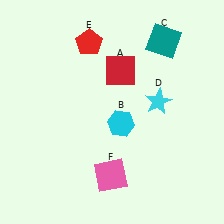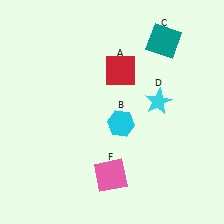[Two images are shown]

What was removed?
The red pentagon (E) was removed in Image 2.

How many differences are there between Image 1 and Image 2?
There is 1 difference between the two images.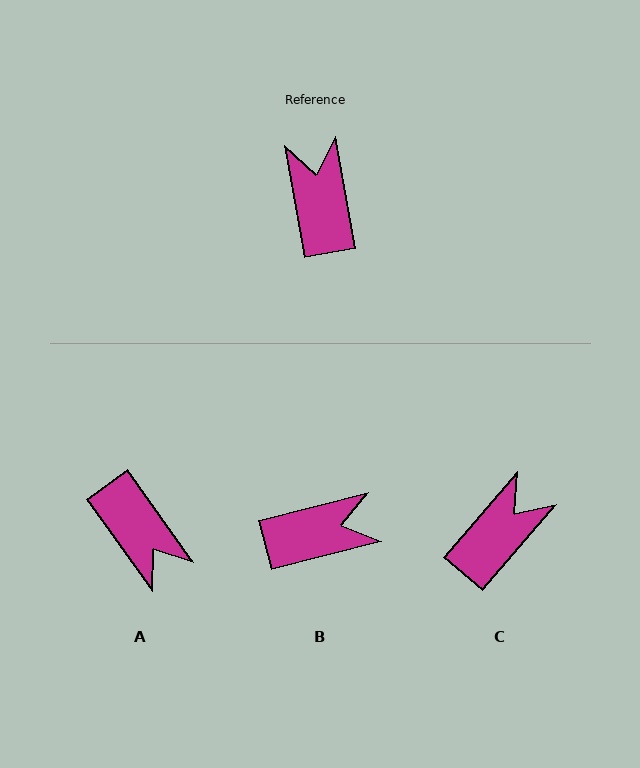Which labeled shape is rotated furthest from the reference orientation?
A, about 154 degrees away.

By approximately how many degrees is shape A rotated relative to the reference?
Approximately 154 degrees clockwise.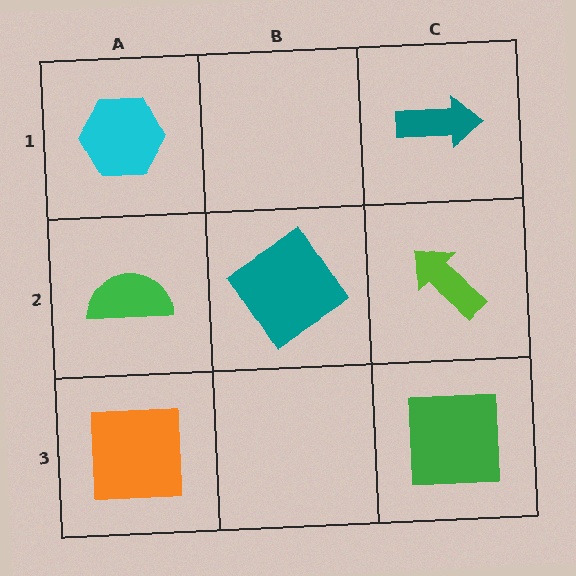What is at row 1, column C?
A teal arrow.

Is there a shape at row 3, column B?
No, that cell is empty.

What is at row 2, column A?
A green semicircle.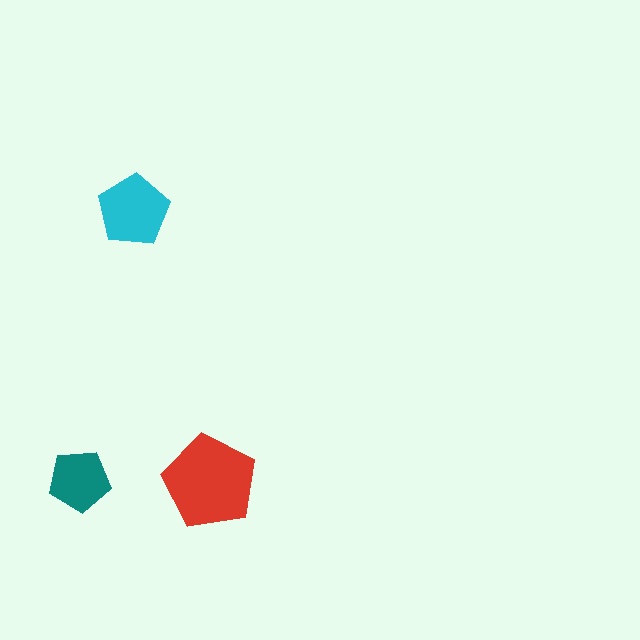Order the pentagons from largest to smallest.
the red one, the cyan one, the teal one.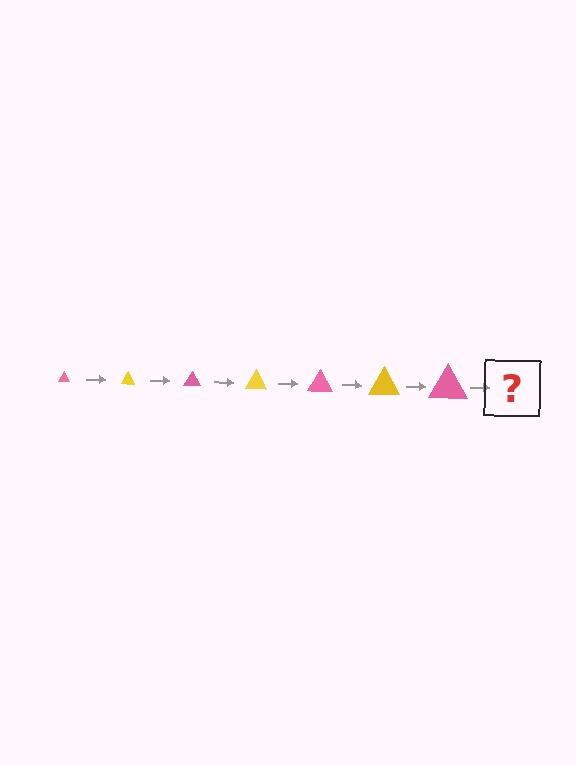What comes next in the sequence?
The next element should be a yellow triangle, larger than the previous one.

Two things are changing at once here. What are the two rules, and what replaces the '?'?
The two rules are that the triangle grows larger each step and the color cycles through pink and yellow. The '?' should be a yellow triangle, larger than the previous one.